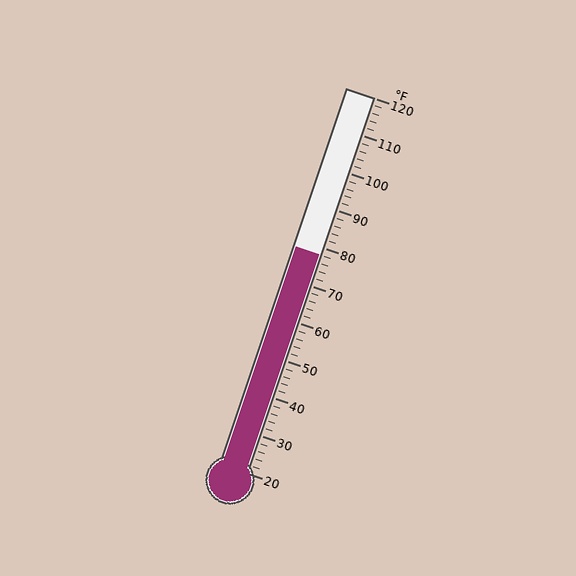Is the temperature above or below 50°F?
The temperature is above 50°F.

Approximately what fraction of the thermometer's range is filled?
The thermometer is filled to approximately 60% of its range.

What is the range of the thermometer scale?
The thermometer scale ranges from 20°F to 120°F.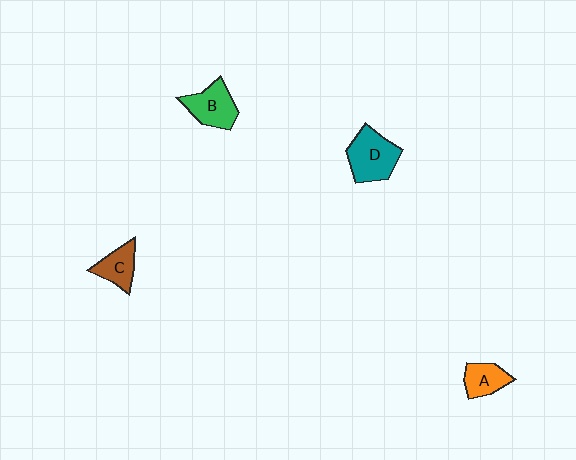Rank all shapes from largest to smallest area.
From largest to smallest: D (teal), B (green), C (brown), A (orange).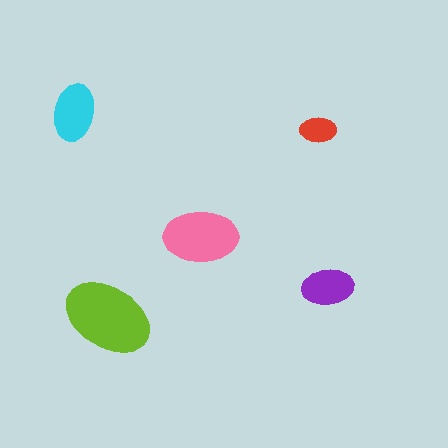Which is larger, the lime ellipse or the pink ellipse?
The lime one.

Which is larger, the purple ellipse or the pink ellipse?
The pink one.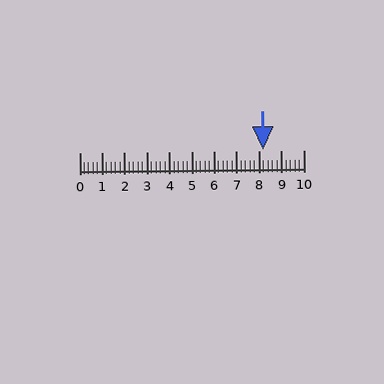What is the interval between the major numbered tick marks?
The major tick marks are spaced 1 units apart.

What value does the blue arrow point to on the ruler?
The blue arrow points to approximately 8.2.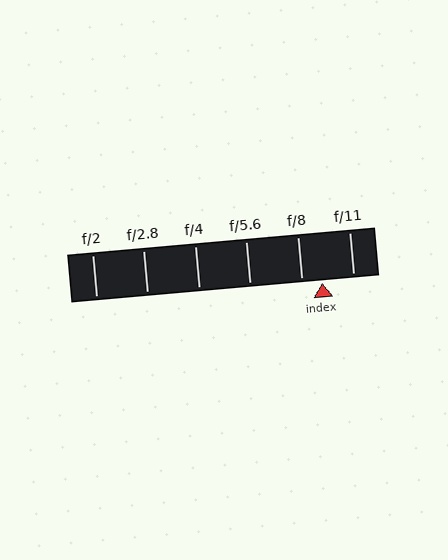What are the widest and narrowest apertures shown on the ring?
The widest aperture shown is f/2 and the narrowest is f/11.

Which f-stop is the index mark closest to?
The index mark is closest to f/8.